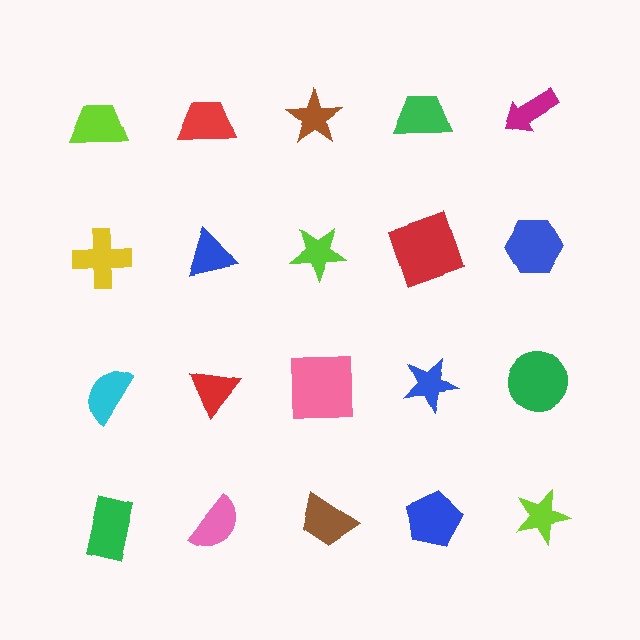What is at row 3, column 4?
A blue star.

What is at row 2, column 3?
A lime star.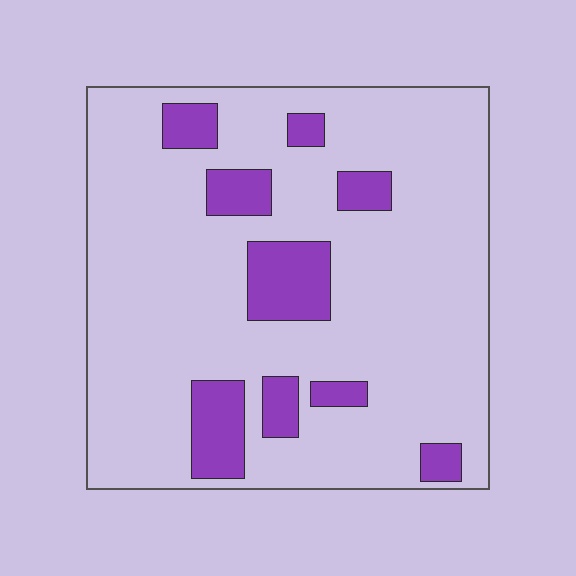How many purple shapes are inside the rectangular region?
9.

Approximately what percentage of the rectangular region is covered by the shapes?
Approximately 15%.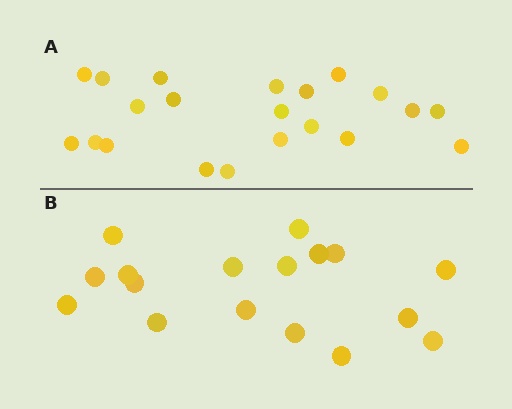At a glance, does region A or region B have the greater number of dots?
Region A (the top region) has more dots.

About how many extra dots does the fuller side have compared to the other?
Region A has about 4 more dots than region B.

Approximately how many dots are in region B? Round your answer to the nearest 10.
About 20 dots. (The exact count is 17, which rounds to 20.)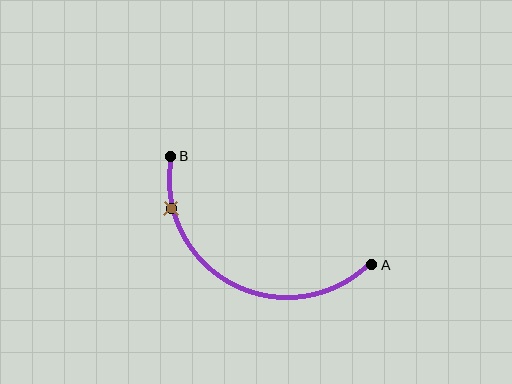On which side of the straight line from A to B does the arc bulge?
The arc bulges below the straight line connecting A and B.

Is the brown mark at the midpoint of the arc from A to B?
No. The brown mark lies on the arc but is closer to endpoint B. The arc midpoint would be at the point on the curve equidistant along the arc from both A and B.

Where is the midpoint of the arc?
The arc midpoint is the point on the curve farthest from the straight line joining A and B. It sits below that line.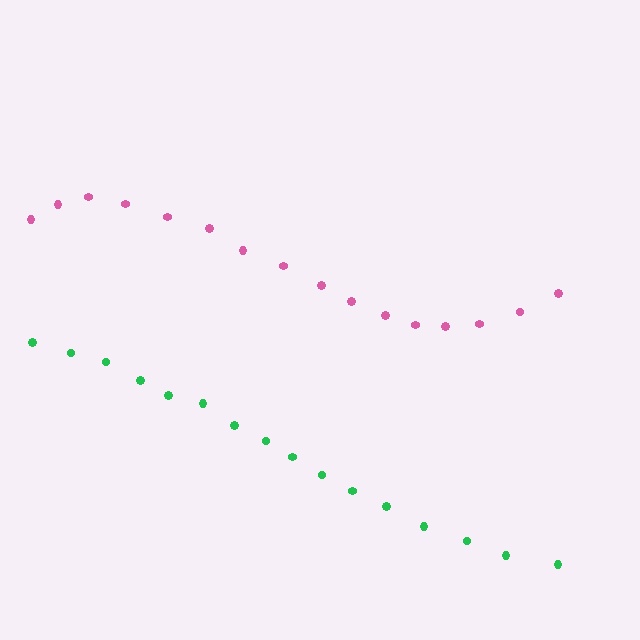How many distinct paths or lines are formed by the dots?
There are 2 distinct paths.